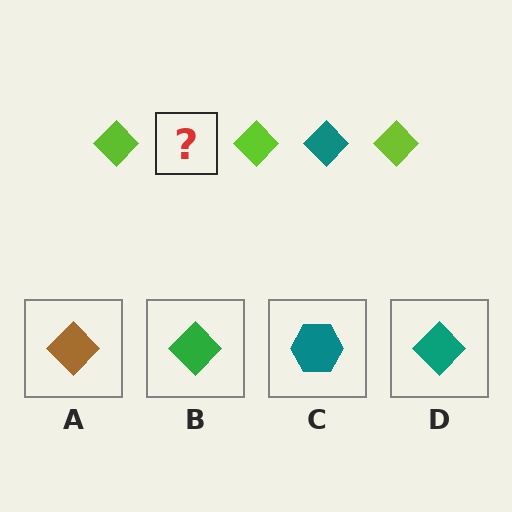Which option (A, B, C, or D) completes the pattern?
D.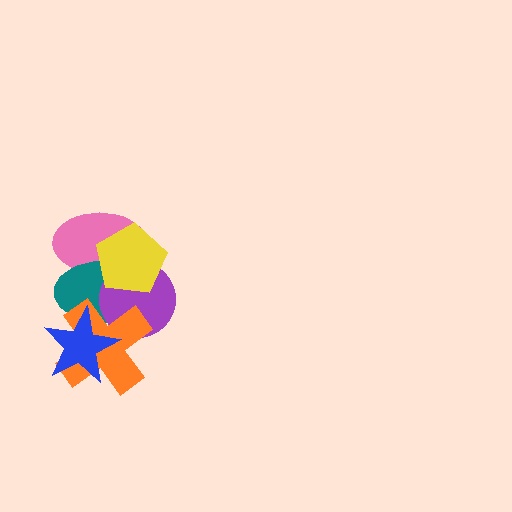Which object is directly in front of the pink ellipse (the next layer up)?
The teal ellipse is directly in front of the pink ellipse.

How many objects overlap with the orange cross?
3 objects overlap with the orange cross.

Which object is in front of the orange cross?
The blue star is in front of the orange cross.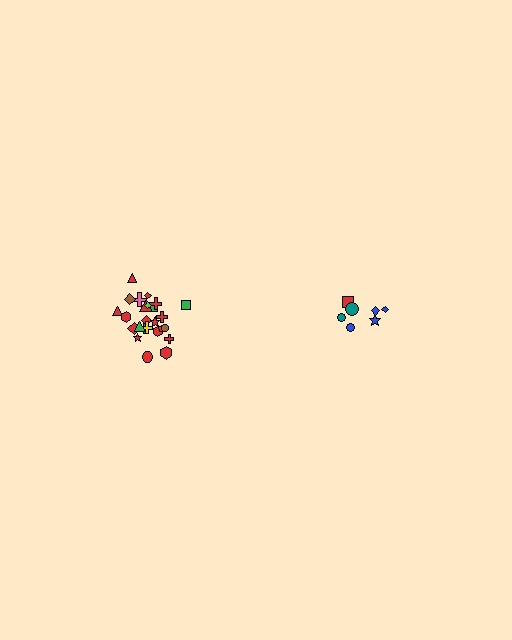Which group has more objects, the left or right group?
The left group.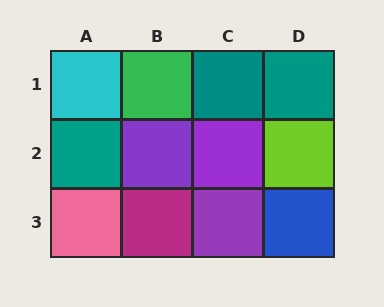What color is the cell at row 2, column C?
Purple.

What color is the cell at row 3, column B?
Magenta.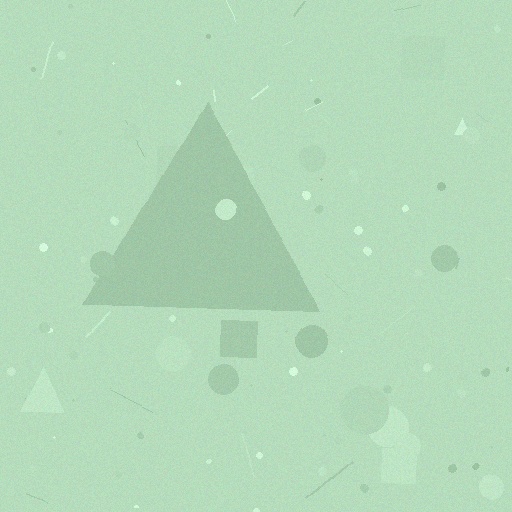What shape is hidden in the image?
A triangle is hidden in the image.